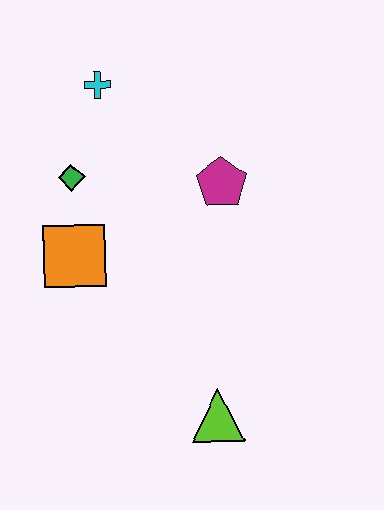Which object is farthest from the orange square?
The lime triangle is farthest from the orange square.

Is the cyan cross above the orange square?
Yes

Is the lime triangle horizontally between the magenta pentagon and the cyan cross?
Yes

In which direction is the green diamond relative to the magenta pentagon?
The green diamond is to the left of the magenta pentagon.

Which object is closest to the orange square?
The green diamond is closest to the orange square.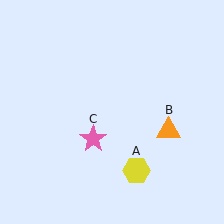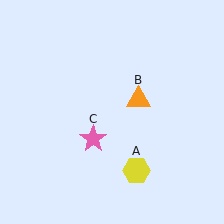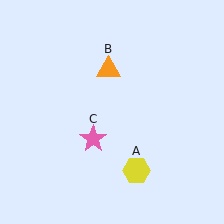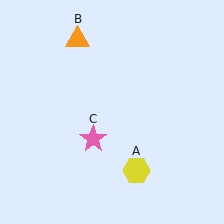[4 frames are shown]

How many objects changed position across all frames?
1 object changed position: orange triangle (object B).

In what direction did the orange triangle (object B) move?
The orange triangle (object B) moved up and to the left.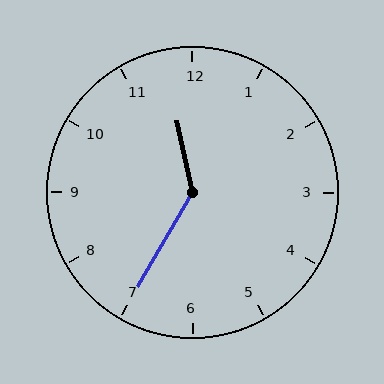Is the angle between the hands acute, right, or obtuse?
It is obtuse.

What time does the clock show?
11:35.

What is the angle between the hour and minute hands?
Approximately 138 degrees.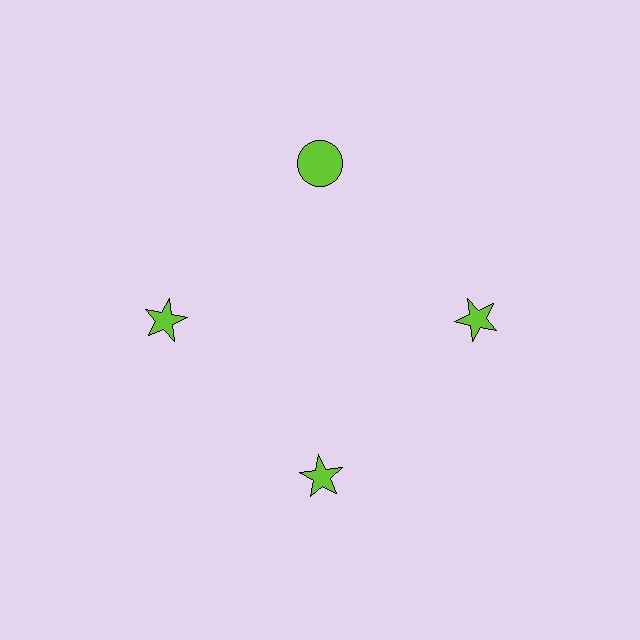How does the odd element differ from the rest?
It has a different shape: circle instead of star.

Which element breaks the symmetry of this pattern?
The lime circle at roughly the 12 o'clock position breaks the symmetry. All other shapes are lime stars.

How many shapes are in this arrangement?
There are 4 shapes arranged in a ring pattern.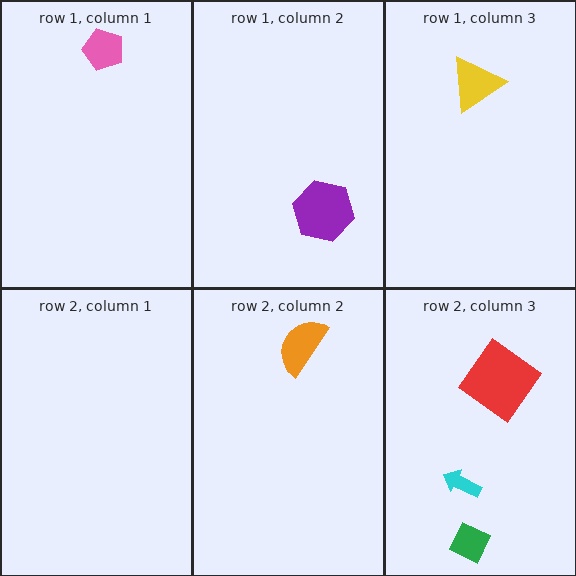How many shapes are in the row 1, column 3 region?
1.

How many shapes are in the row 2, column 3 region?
3.